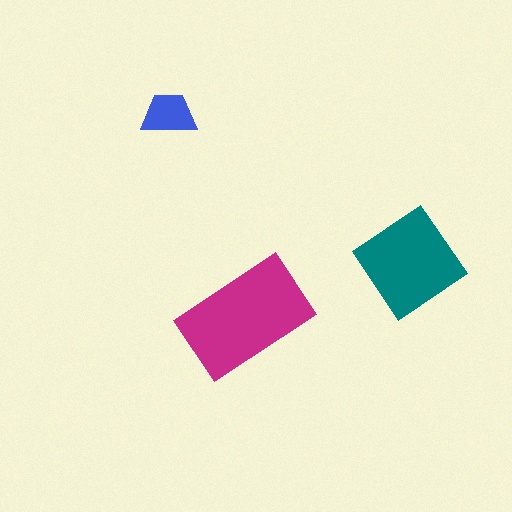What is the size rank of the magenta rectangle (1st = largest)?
1st.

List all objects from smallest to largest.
The blue trapezoid, the teal diamond, the magenta rectangle.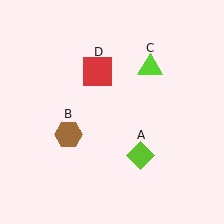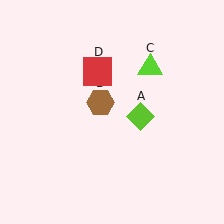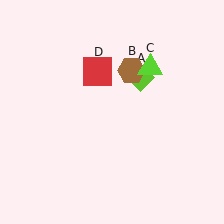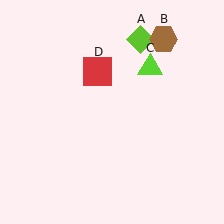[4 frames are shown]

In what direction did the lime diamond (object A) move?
The lime diamond (object A) moved up.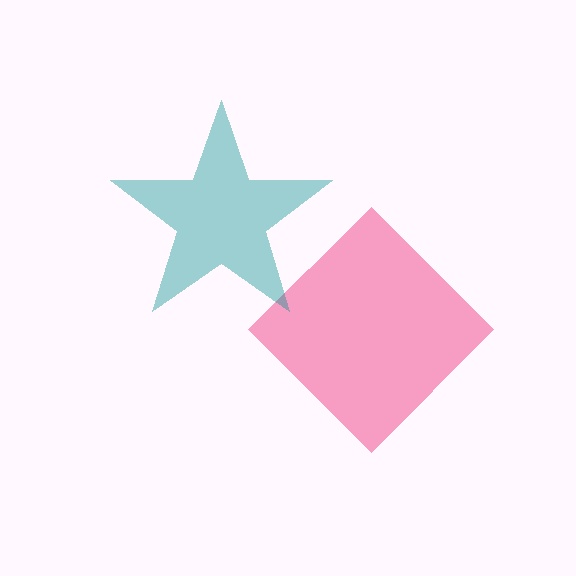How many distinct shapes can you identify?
There are 2 distinct shapes: a pink diamond, a teal star.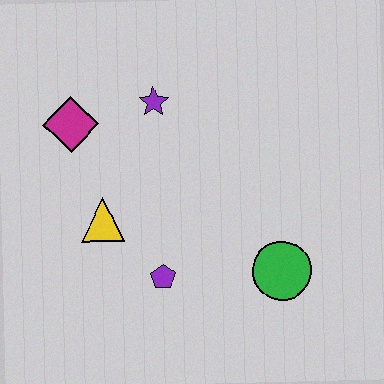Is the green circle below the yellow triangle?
Yes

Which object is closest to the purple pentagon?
The yellow triangle is closest to the purple pentagon.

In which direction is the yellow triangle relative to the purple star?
The yellow triangle is below the purple star.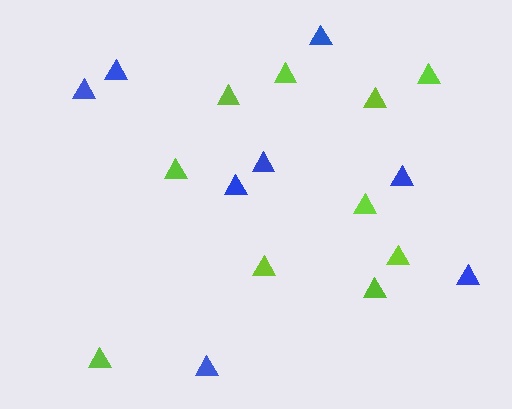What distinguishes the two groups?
There are 2 groups: one group of lime triangles (10) and one group of blue triangles (8).